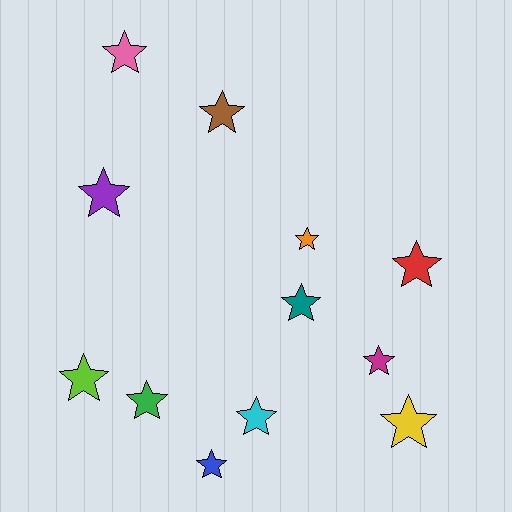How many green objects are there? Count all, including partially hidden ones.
There is 1 green object.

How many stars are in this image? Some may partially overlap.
There are 12 stars.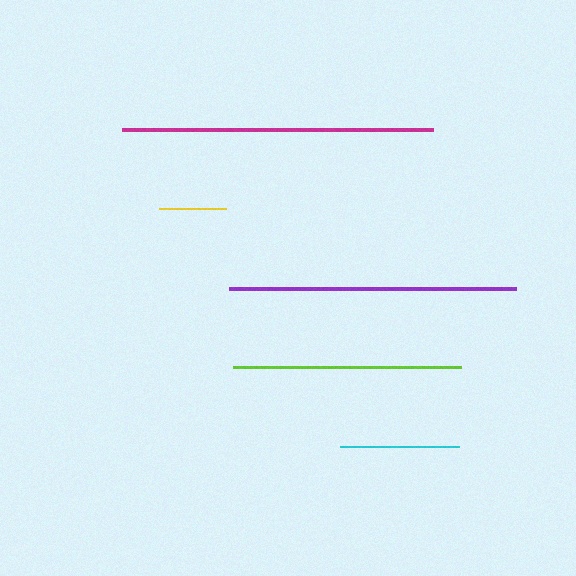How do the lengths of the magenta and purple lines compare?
The magenta and purple lines are approximately the same length.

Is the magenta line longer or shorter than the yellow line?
The magenta line is longer than the yellow line.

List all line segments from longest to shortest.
From longest to shortest: magenta, purple, lime, cyan, yellow.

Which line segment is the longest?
The magenta line is the longest at approximately 311 pixels.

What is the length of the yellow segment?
The yellow segment is approximately 68 pixels long.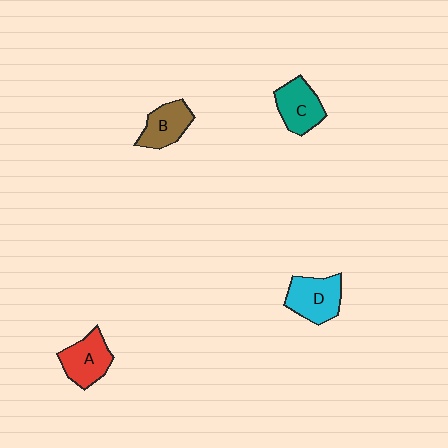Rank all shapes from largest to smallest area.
From largest to smallest: D (cyan), A (red), C (teal), B (brown).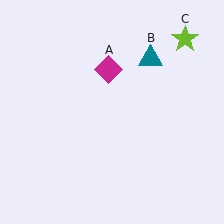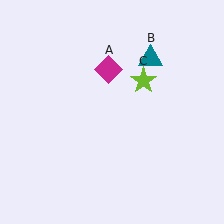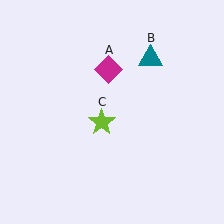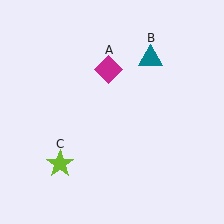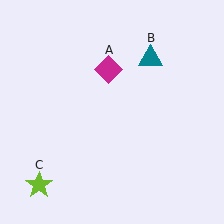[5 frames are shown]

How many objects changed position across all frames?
1 object changed position: lime star (object C).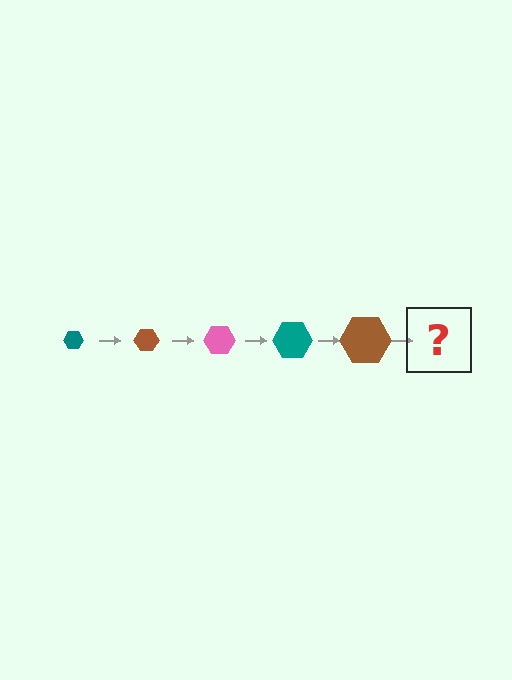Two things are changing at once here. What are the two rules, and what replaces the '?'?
The two rules are that the hexagon grows larger each step and the color cycles through teal, brown, and pink. The '?' should be a pink hexagon, larger than the previous one.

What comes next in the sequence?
The next element should be a pink hexagon, larger than the previous one.